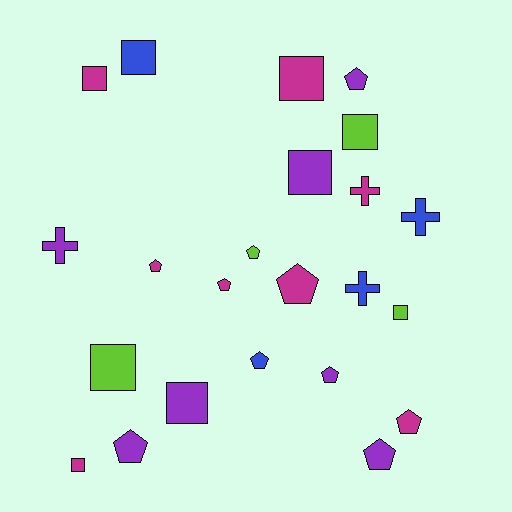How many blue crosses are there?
There are 2 blue crosses.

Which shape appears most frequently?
Pentagon, with 10 objects.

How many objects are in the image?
There are 23 objects.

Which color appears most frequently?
Magenta, with 8 objects.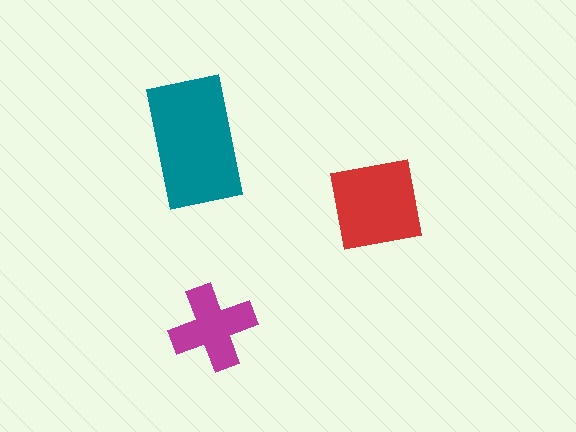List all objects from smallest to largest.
The magenta cross, the red square, the teal rectangle.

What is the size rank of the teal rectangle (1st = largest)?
1st.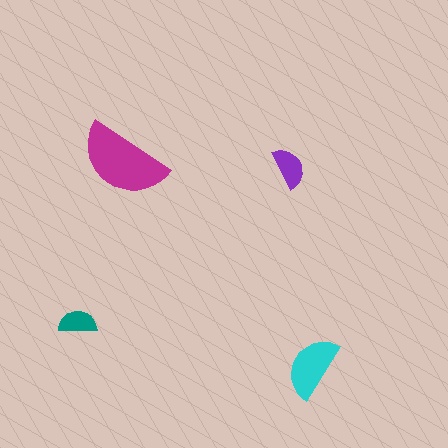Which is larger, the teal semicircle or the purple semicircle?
The purple one.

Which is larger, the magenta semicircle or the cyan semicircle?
The magenta one.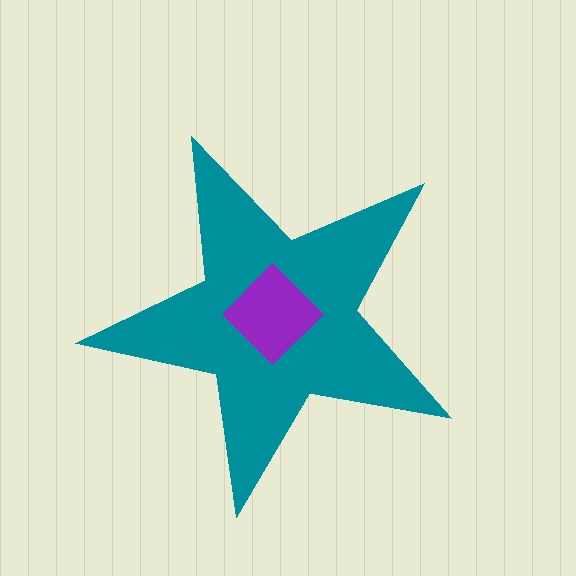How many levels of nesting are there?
2.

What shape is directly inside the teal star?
The purple diamond.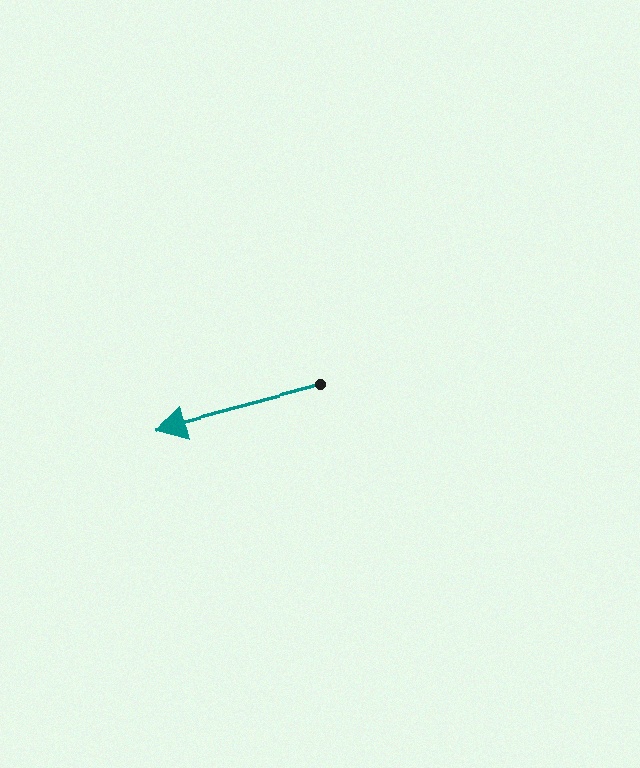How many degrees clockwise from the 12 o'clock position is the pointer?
Approximately 255 degrees.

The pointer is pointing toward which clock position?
Roughly 8 o'clock.